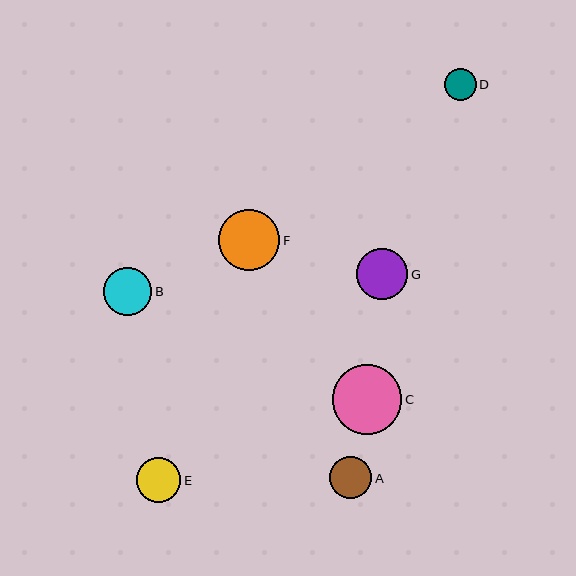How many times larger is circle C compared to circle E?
Circle C is approximately 1.6 times the size of circle E.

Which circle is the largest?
Circle C is the largest with a size of approximately 70 pixels.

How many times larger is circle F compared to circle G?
Circle F is approximately 1.2 times the size of circle G.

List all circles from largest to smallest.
From largest to smallest: C, F, G, B, E, A, D.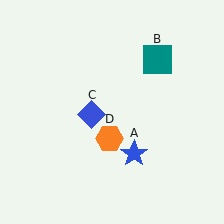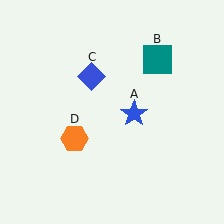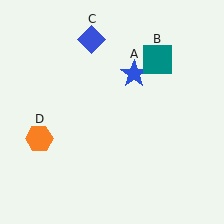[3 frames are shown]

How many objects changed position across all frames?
3 objects changed position: blue star (object A), blue diamond (object C), orange hexagon (object D).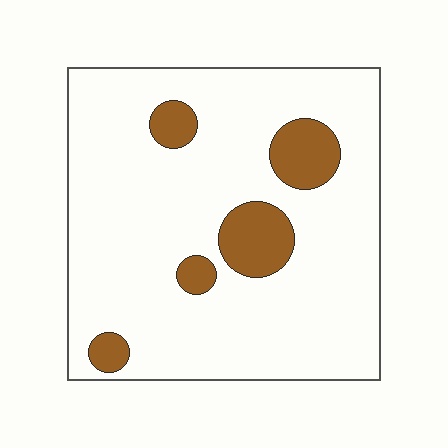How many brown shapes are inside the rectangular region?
5.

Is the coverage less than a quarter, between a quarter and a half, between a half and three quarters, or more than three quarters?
Less than a quarter.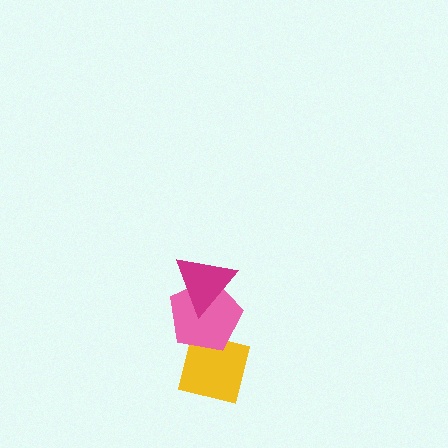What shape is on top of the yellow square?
The pink pentagon is on top of the yellow square.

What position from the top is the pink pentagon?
The pink pentagon is 2nd from the top.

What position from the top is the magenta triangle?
The magenta triangle is 1st from the top.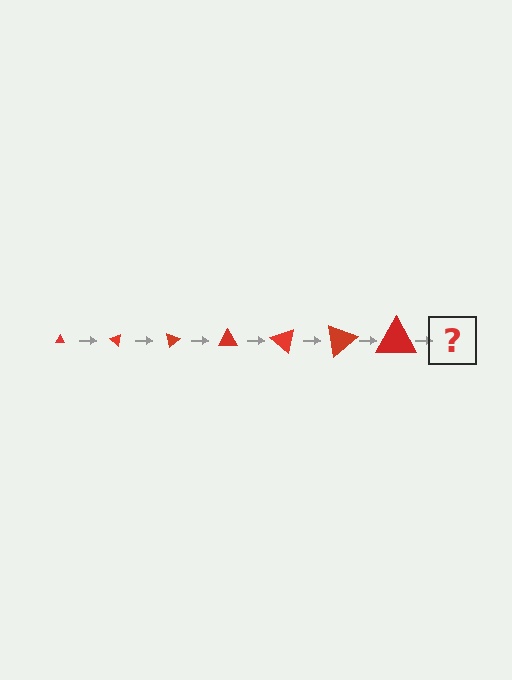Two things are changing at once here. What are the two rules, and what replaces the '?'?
The two rules are that the triangle grows larger each step and it rotates 40 degrees each step. The '?' should be a triangle, larger than the previous one and rotated 280 degrees from the start.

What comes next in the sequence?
The next element should be a triangle, larger than the previous one and rotated 280 degrees from the start.